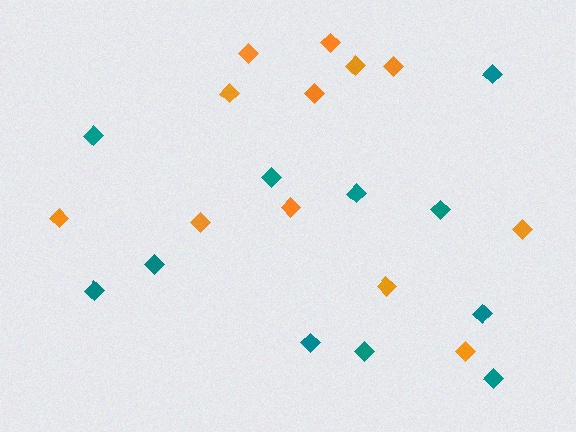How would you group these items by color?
There are 2 groups: one group of orange diamonds (12) and one group of teal diamonds (11).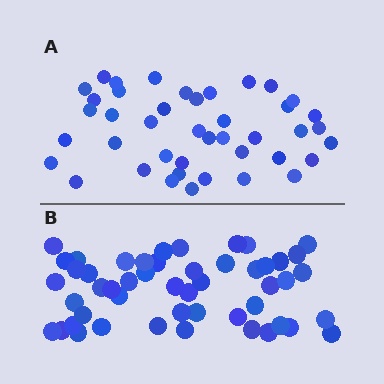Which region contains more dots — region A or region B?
Region B (the bottom region) has more dots.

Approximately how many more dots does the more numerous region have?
Region B has roughly 8 or so more dots than region A.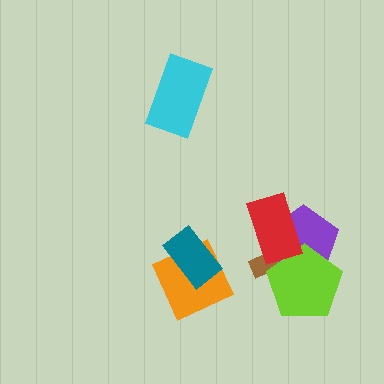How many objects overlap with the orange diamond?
1 object overlaps with the orange diamond.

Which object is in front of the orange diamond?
The teal rectangle is in front of the orange diamond.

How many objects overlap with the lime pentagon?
3 objects overlap with the lime pentagon.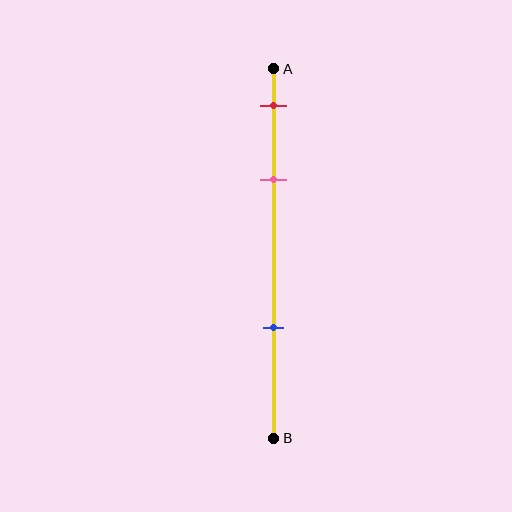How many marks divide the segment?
There are 3 marks dividing the segment.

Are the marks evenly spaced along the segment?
No, the marks are not evenly spaced.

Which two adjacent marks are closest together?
The red and pink marks are the closest adjacent pair.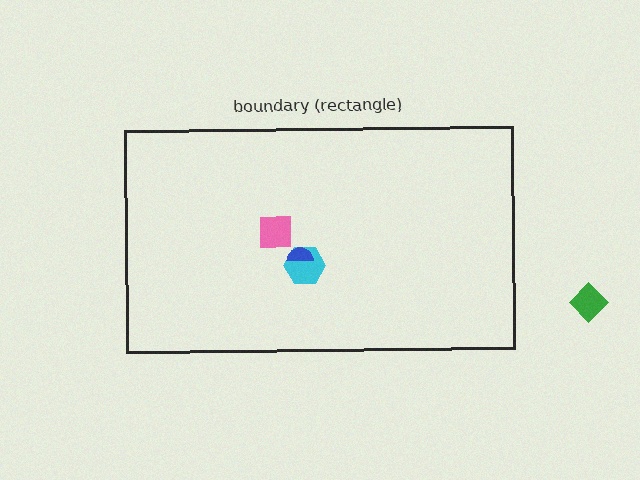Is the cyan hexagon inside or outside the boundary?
Inside.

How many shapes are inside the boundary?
3 inside, 1 outside.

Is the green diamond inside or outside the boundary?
Outside.